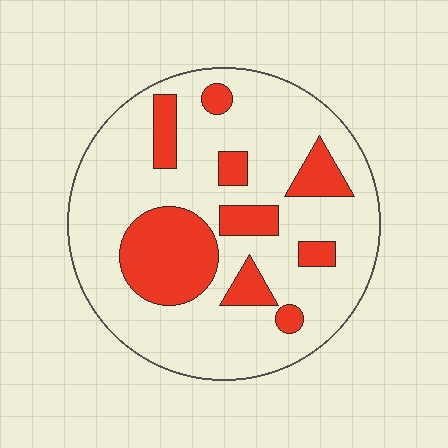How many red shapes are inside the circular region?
9.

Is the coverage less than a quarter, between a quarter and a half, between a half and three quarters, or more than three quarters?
Less than a quarter.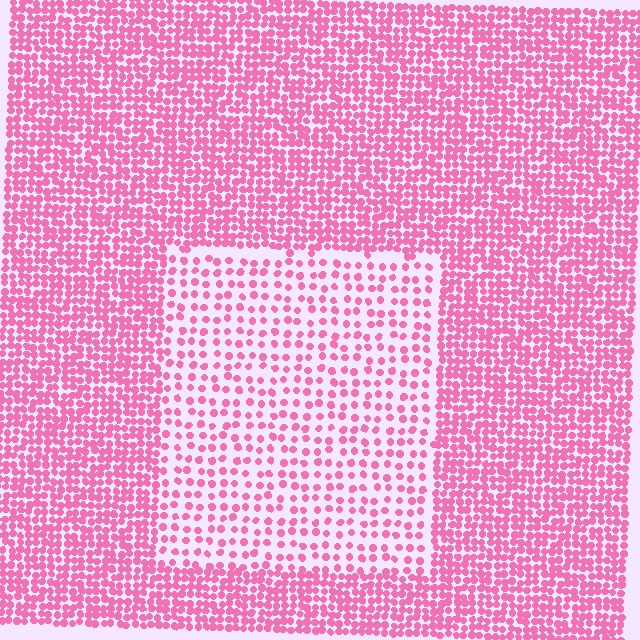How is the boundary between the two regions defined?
The boundary is defined by a change in element density (approximately 2.2x ratio). All elements are the same color, size, and shape.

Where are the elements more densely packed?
The elements are more densely packed outside the rectangle boundary.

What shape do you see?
I see a rectangle.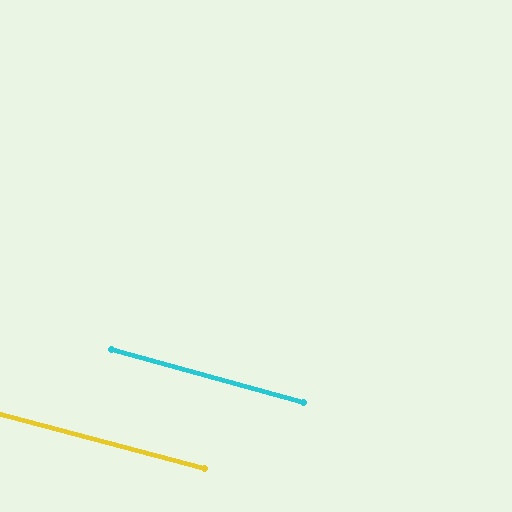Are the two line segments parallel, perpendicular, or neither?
Parallel — their directions differ by only 0.7°.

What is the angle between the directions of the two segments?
Approximately 1 degree.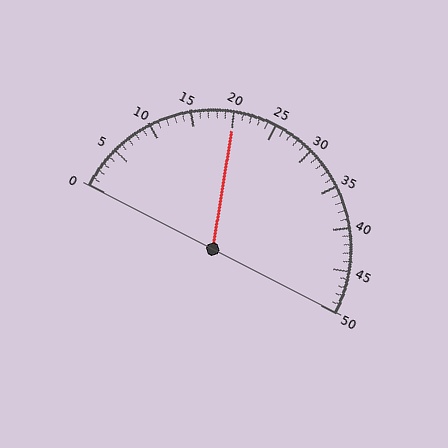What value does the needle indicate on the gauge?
The needle indicates approximately 20.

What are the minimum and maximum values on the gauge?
The gauge ranges from 0 to 50.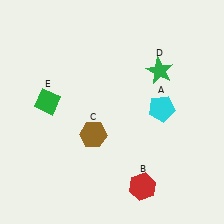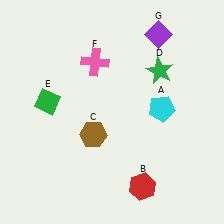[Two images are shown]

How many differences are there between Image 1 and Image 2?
There are 2 differences between the two images.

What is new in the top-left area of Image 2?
A pink cross (F) was added in the top-left area of Image 2.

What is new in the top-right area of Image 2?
A purple diamond (G) was added in the top-right area of Image 2.